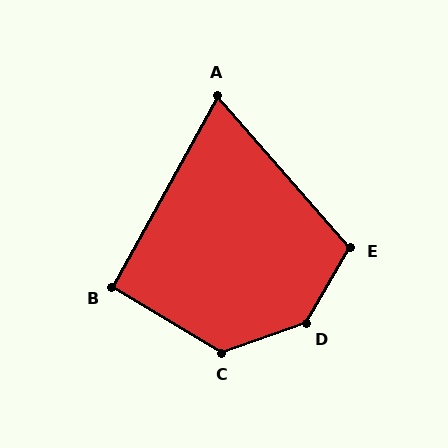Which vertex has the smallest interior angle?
A, at approximately 70 degrees.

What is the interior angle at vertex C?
Approximately 130 degrees (obtuse).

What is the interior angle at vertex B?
Approximately 92 degrees (approximately right).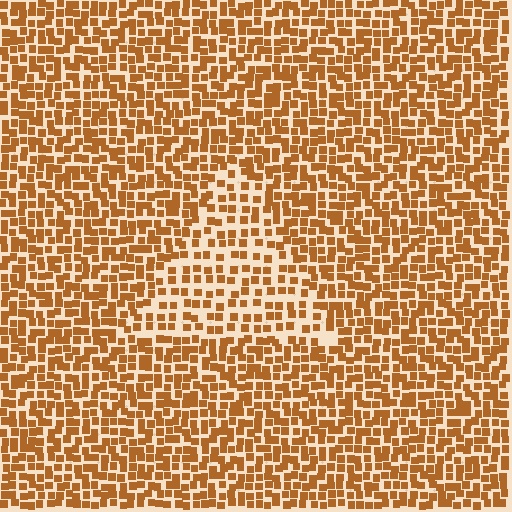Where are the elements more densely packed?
The elements are more densely packed outside the triangle boundary.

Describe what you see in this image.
The image contains small brown elements arranged at two different densities. A triangle-shaped region is visible where the elements are less densely packed than the surrounding area.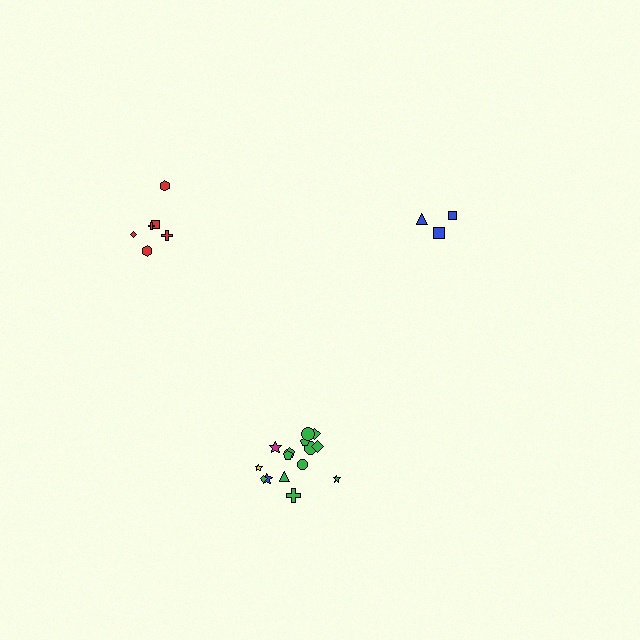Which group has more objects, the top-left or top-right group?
The top-left group.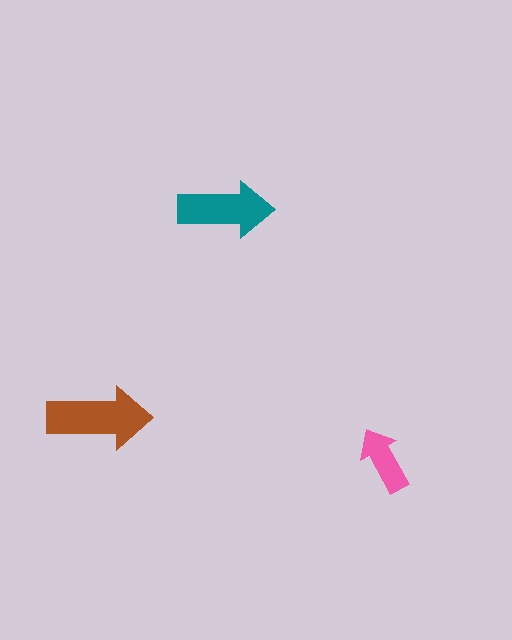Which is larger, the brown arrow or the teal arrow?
The brown one.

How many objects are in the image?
There are 3 objects in the image.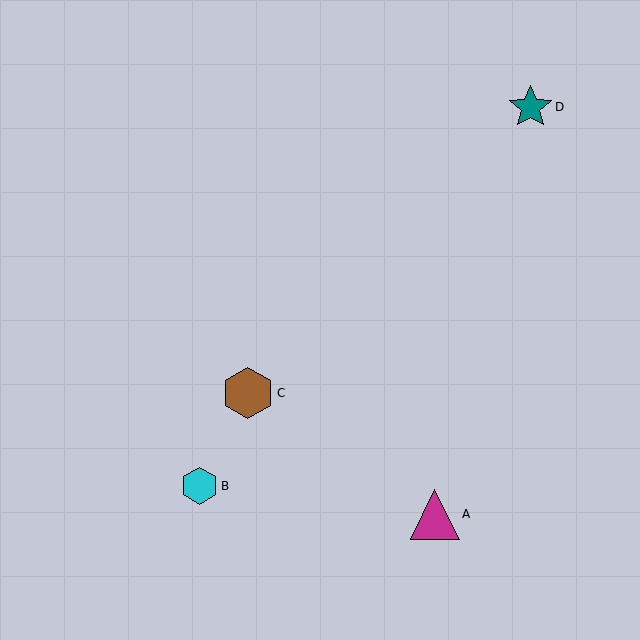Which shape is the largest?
The brown hexagon (labeled C) is the largest.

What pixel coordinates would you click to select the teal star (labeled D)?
Click at (531, 107) to select the teal star D.